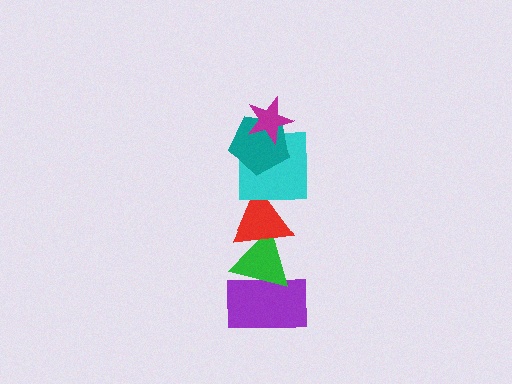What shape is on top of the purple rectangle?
The green triangle is on top of the purple rectangle.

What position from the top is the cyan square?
The cyan square is 3rd from the top.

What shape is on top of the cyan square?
The teal pentagon is on top of the cyan square.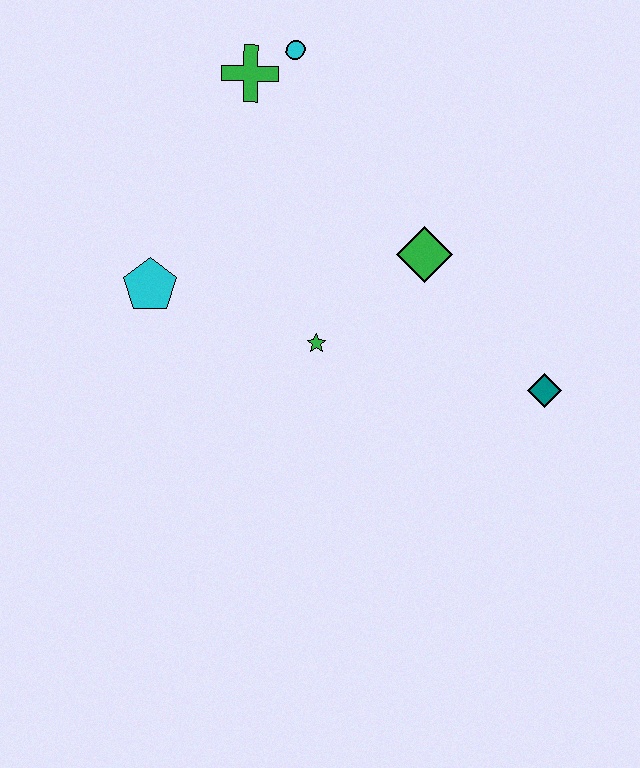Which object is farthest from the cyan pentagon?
The teal diamond is farthest from the cyan pentagon.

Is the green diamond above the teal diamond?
Yes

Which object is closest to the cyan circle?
The green cross is closest to the cyan circle.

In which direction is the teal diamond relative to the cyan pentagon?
The teal diamond is to the right of the cyan pentagon.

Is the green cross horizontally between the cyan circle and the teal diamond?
No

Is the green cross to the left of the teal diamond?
Yes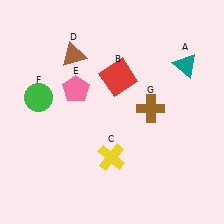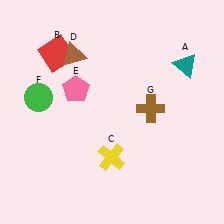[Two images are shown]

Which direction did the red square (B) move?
The red square (B) moved left.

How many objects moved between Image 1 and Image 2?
1 object moved between the two images.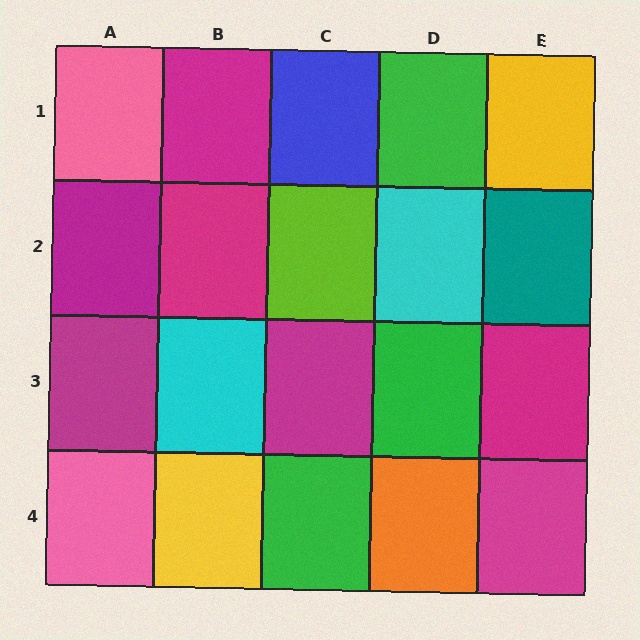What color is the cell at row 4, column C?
Green.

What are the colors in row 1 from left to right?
Pink, magenta, blue, green, yellow.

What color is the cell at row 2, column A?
Magenta.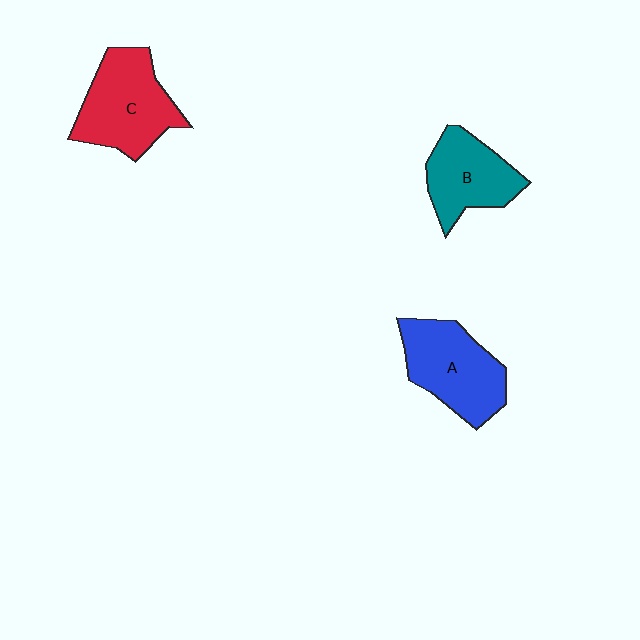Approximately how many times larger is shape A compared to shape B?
Approximately 1.2 times.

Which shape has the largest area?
Shape C (red).